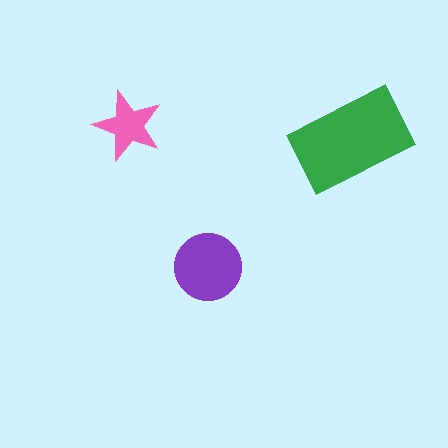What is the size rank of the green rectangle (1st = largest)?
1st.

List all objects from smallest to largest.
The pink star, the purple circle, the green rectangle.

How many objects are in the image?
There are 3 objects in the image.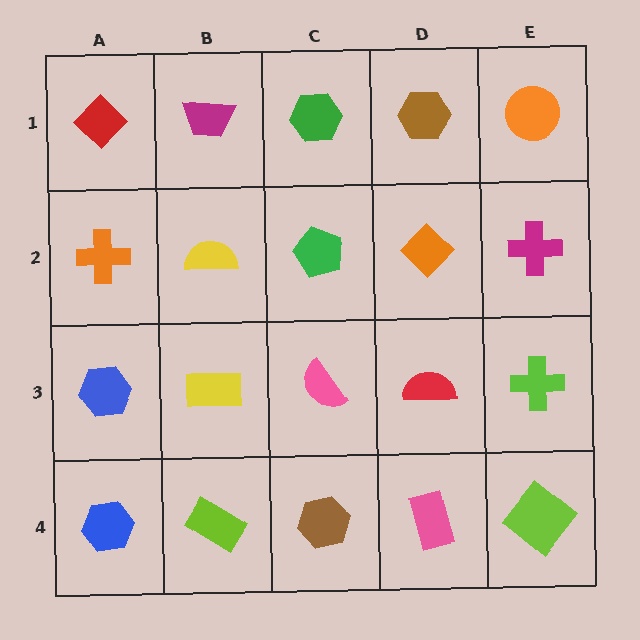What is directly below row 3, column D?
A pink rectangle.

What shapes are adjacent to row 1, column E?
A magenta cross (row 2, column E), a brown hexagon (row 1, column D).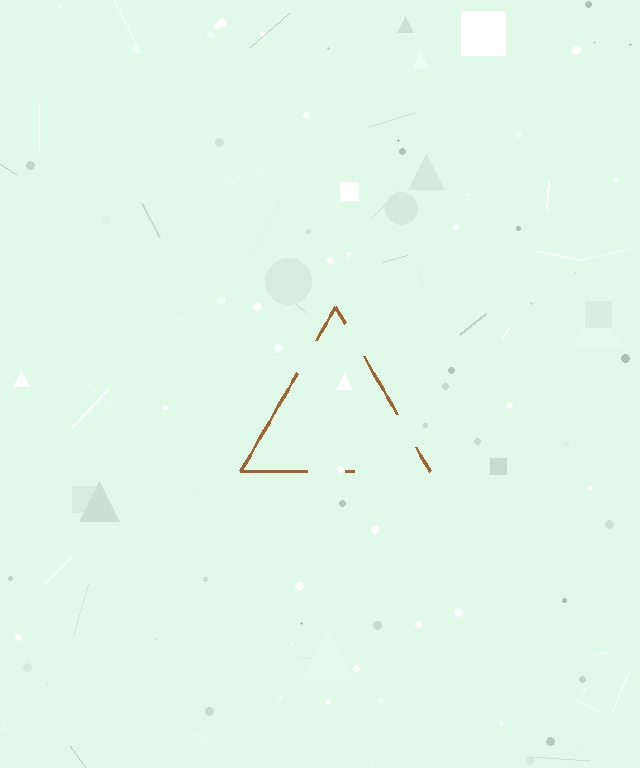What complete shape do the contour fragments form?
The contour fragments form a triangle.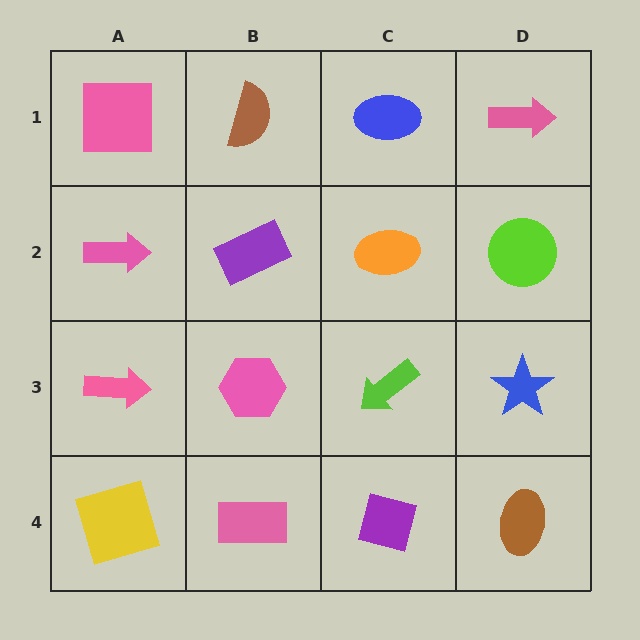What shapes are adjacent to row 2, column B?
A brown semicircle (row 1, column B), a pink hexagon (row 3, column B), a pink arrow (row 2, column A), an orange ellipse (row 2, column C).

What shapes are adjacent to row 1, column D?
A lime circle (row 2, column D), a blue ellipse (row 1, column C).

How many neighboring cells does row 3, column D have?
3.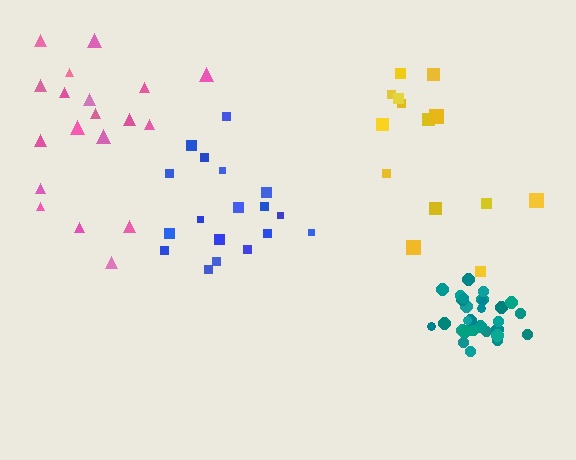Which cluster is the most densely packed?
Teal.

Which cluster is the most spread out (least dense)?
Yellow.